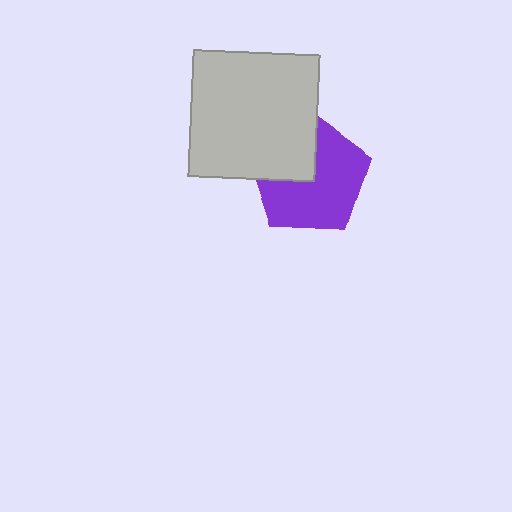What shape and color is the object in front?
The object in front is a light gray square.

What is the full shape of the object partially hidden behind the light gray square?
The partially hidden object is a purple pentagon.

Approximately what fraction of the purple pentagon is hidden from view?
Roughly 33% of the purple pentagon is hidden behind the light gray square.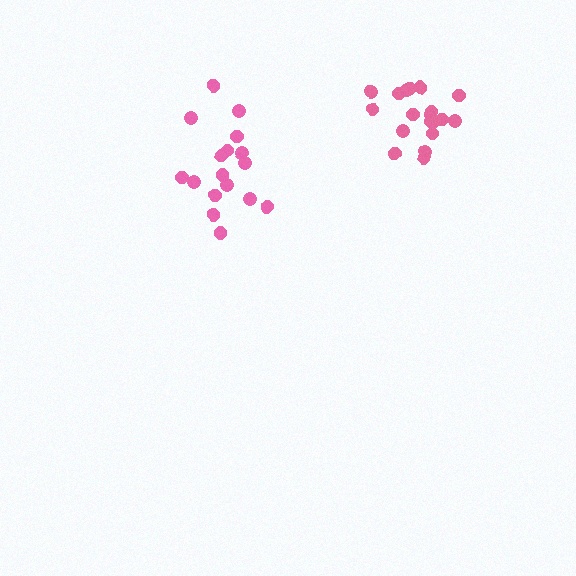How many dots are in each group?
Group 1: 19 dots, Group 2: 17 dots (36 total).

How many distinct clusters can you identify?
There are 2 distinct clusters.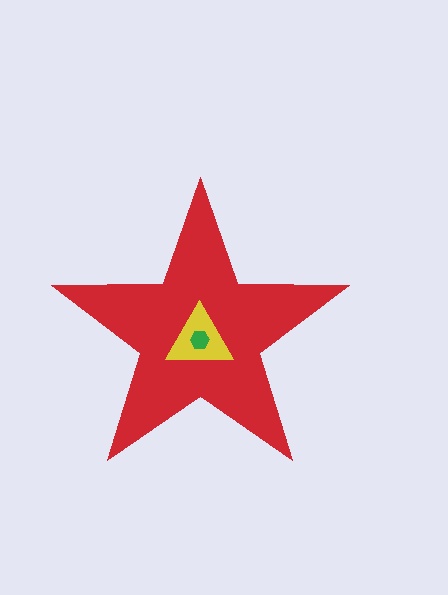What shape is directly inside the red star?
The yellow triangle.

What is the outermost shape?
The red star.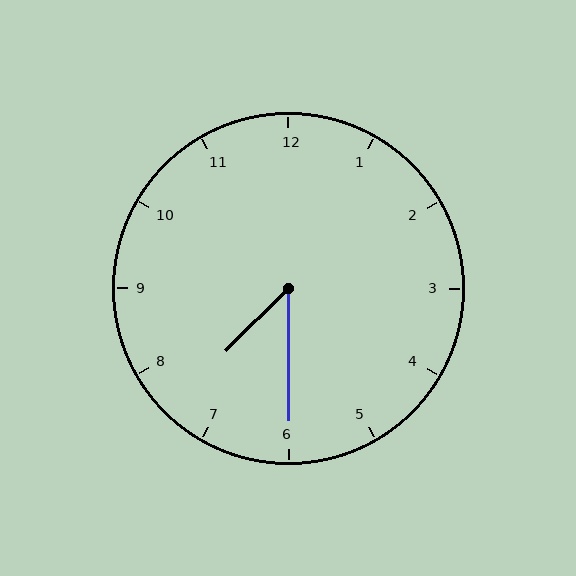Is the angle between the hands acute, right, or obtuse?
It is acute.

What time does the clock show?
7:30.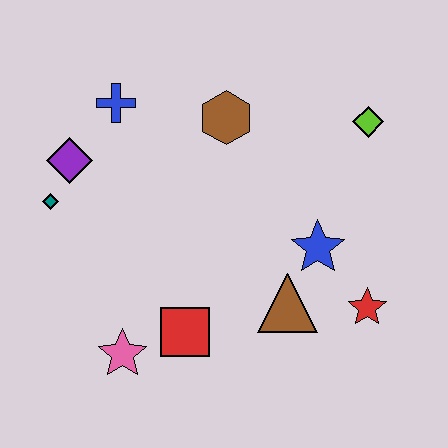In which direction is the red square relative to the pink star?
The red square is to the right of the pink star.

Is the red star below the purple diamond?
Yes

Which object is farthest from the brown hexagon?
The pink star is farthest from the brown hexagon.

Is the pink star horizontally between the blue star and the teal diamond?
Yes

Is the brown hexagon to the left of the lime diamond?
Yes